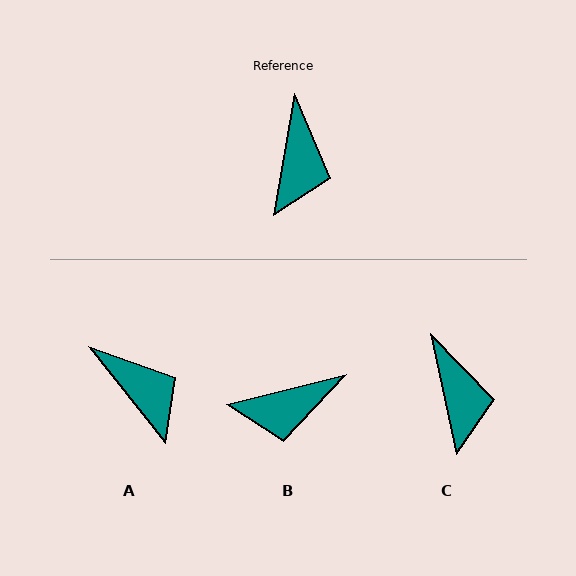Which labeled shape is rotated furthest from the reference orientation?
B, about 66 degrees away.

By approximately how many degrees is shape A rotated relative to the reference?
Approximately 48 degrees counter-clockwise.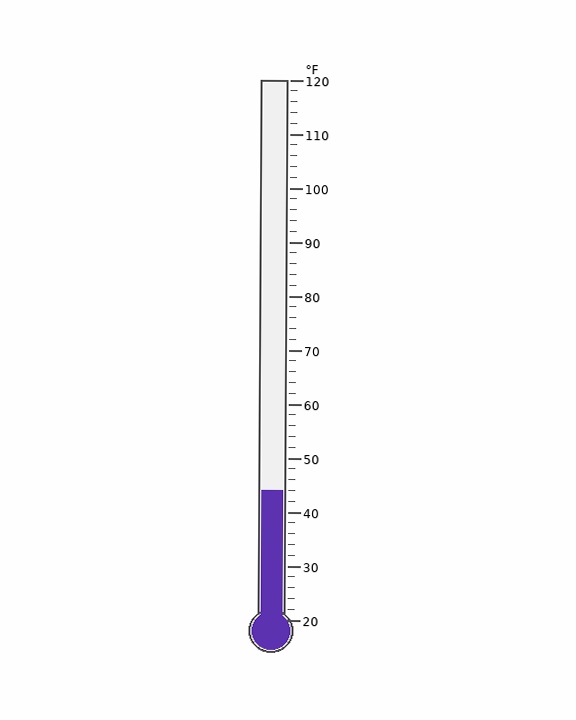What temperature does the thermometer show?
The thermometer shows approximately 44°F.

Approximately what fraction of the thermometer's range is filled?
The thermometer is filled to approximately 25% of its range.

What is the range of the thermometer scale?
The thermometer scale ranges from 20°F to 120°F.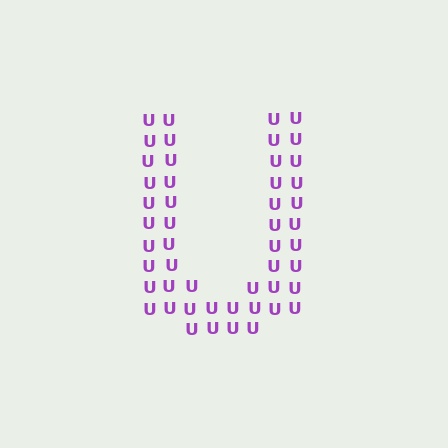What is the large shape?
The large shape is the letter U.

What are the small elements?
The small elements are letter U's.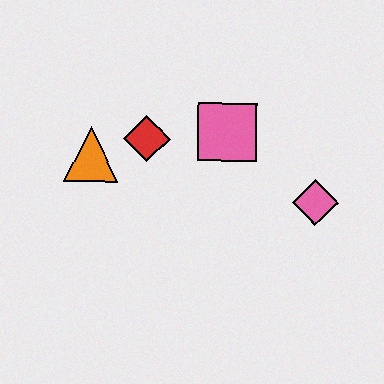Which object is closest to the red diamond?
The orange triangle is closest to the red diamond.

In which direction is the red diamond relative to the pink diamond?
The red diamond is to the left of the pink diamond.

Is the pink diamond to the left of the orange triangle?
No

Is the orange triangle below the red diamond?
Yes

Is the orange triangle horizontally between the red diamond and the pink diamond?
No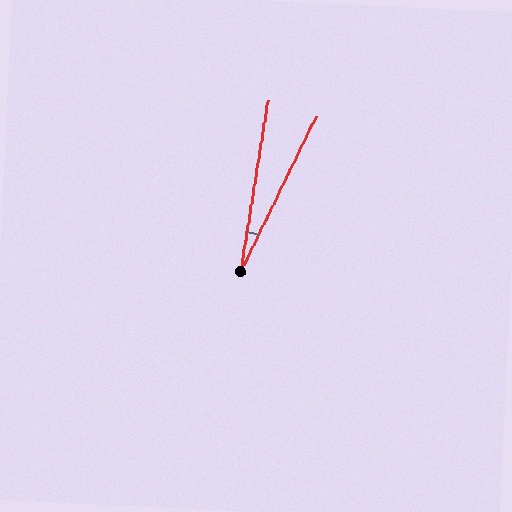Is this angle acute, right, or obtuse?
It is acute.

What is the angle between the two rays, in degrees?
Approximately 17 degrees.